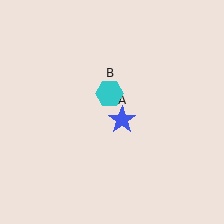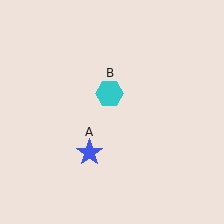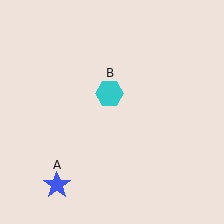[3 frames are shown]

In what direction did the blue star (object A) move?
The blue star (object A) moved down and to the left.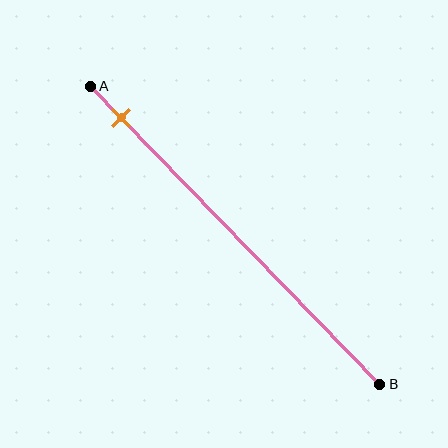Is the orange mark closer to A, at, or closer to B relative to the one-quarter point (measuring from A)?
The orange mark is closer to point A than the one-quarter point of segment AB.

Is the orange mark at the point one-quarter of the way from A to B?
No, the mark is at about 10% from A, not at the 25% one-quarter point.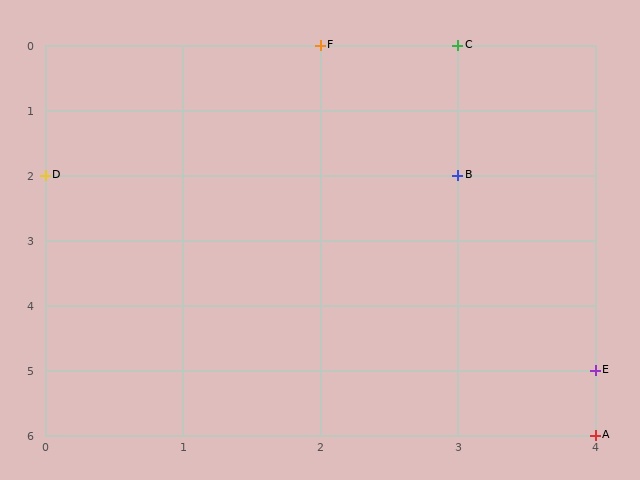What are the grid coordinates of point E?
Point E is at grid coordinates (4, 5).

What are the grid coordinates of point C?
Point C is at grid coordinates (3, 0).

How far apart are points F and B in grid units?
Points F and B are 1 column and 2 rows apart (about 2.2 grid units diagonally).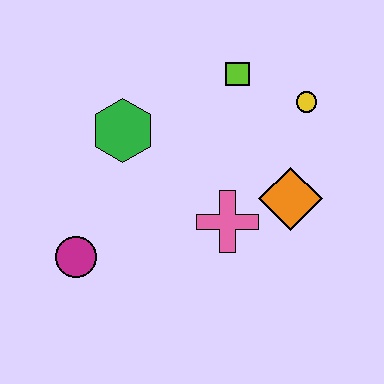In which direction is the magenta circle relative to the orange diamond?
The magenta circle is to the left of the orange diamond.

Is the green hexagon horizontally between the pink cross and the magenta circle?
Yes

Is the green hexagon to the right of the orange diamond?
No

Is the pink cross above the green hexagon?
No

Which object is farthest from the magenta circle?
The yellow circle is farthest from the magenta circle.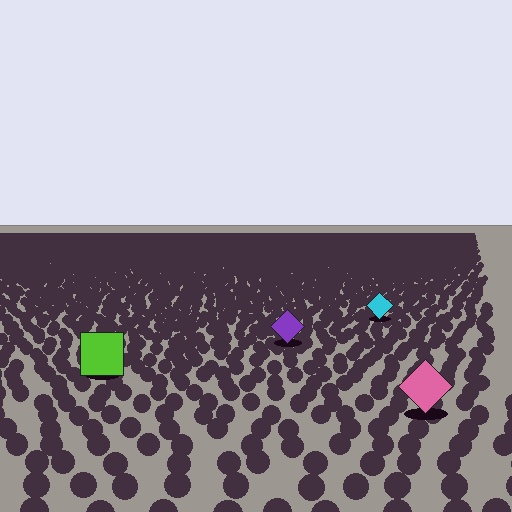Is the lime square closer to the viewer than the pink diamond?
No. The pink diamond is closer — you can tell from the texture gradient: the ground texture is coarser near it.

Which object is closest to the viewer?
The pink diamond is closest. The texture marks near it are larger and more spread out.